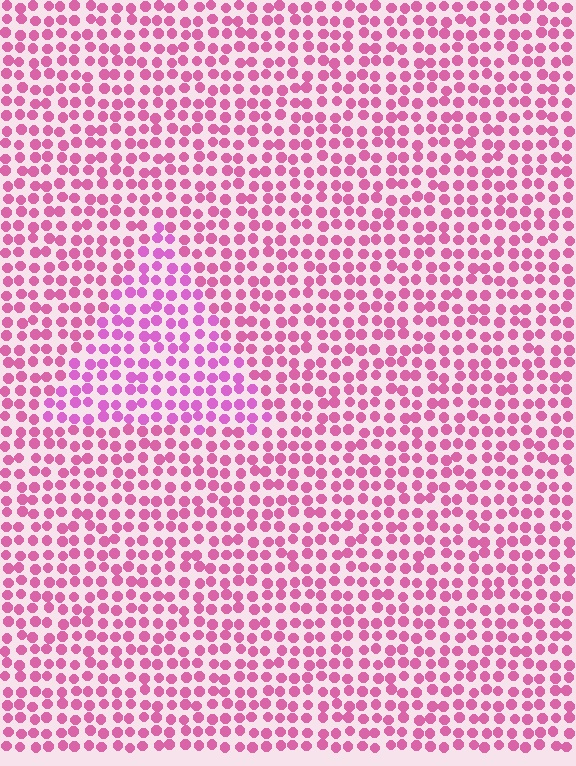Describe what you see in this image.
The image is filled with small pink elements in a uniform arrangement. A triangle-shaped region is visible where the elements are tinted to a slightly different hue, forming a subtle color boundary.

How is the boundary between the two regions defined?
The boundary is defined purely by a slight shift in hue (about 21 degrees). Spacing, size, and orientation are identical on both sides.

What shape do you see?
I see a triangle.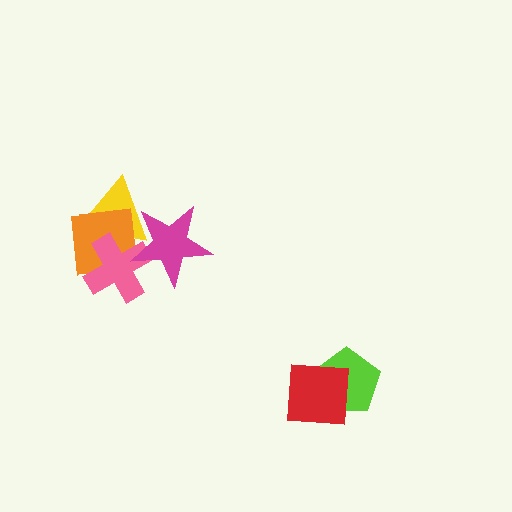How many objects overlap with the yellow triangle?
3 objects overlap with the yellow triangle.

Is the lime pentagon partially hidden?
Yes, it is partially covered by another shape.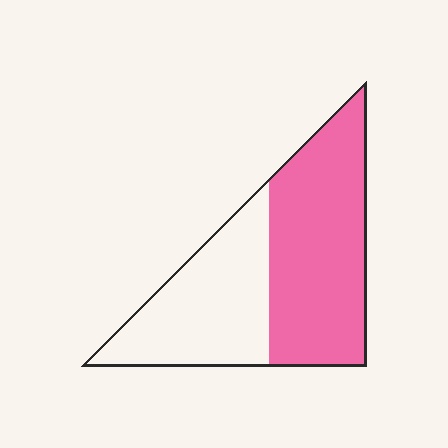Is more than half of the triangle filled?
Yes.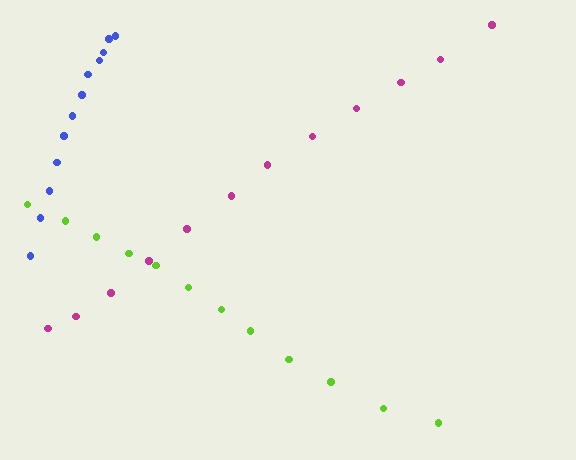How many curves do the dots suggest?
There are 3 distinct paths.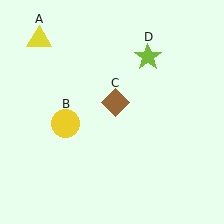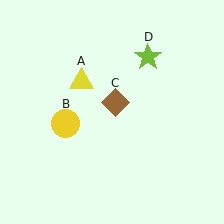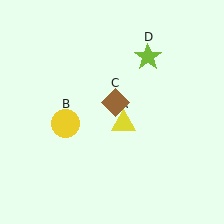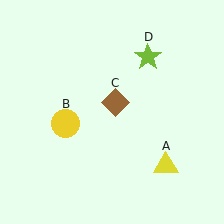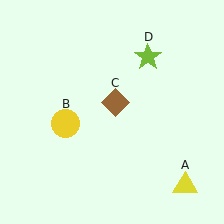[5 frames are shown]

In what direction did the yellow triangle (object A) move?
The yellow triangle (object A) moved down and to the right.